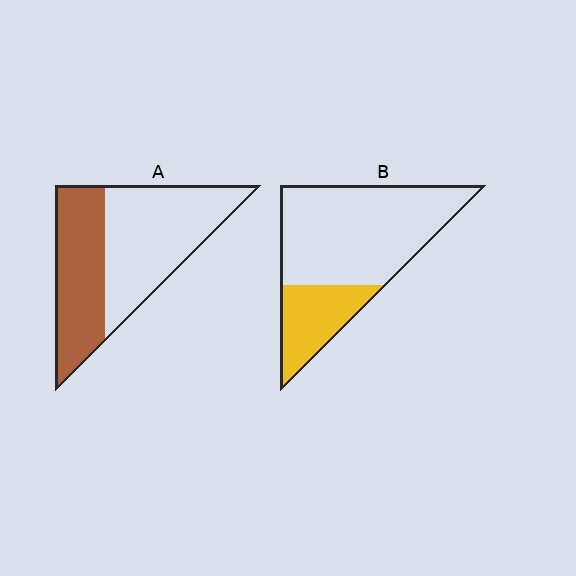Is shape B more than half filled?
No.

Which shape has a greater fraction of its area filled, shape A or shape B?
Shape A.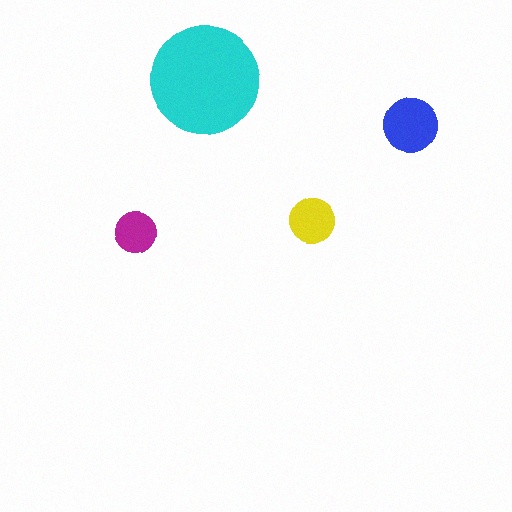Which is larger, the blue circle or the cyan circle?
The cyan one.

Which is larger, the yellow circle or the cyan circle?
The cyan one.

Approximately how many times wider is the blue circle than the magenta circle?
About 1.5 times wider.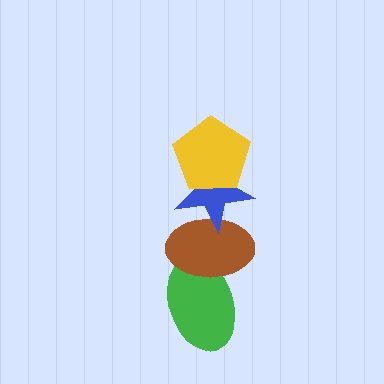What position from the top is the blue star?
The blue star is 2nd from the top.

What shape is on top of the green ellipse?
The brown ellipse is on top of the green ellipse.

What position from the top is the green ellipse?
The green ellipse is 4th from the top.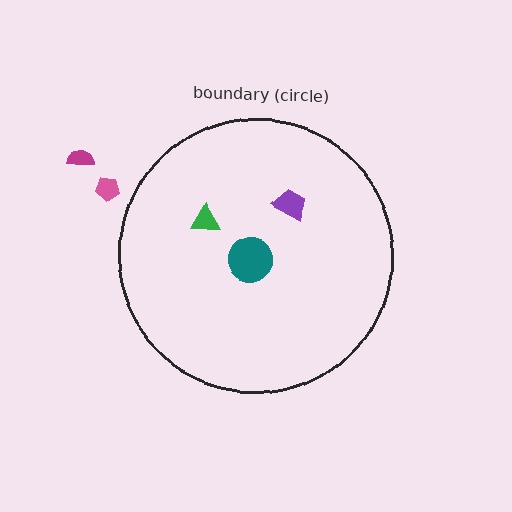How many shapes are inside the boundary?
3 inside, 2 outside.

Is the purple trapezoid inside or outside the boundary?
Inside.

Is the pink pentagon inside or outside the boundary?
Outside.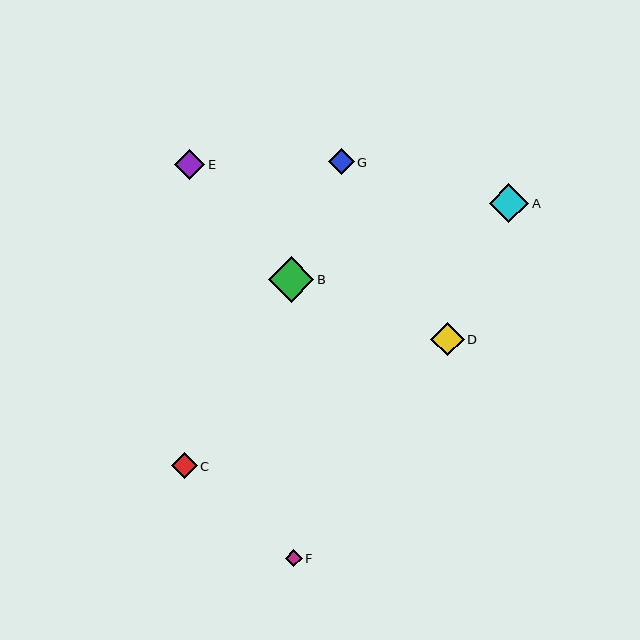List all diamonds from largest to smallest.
From largest to smallest: B, A, D, E, C, G, F.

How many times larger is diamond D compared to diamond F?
Diamond D is approximately 2.0 times the size of diamond F.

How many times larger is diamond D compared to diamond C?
Diamond D is approximately 1.3 times the size of diamond C.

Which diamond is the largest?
Diamond B is the largest with a size of approximately 45 pixels.